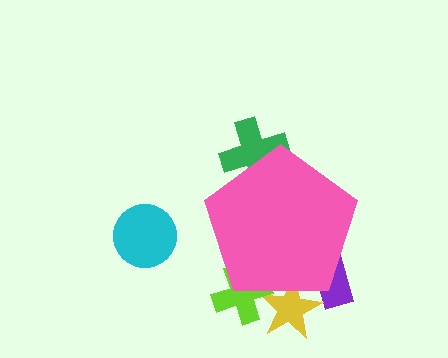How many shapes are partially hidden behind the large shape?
4 shapes are partially hidden.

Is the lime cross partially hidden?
Yes, the lime cross is partially hidden behind the pink pentagon.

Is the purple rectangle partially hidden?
Yes, the purple rectangle is partially hidden behind the pink pentagon.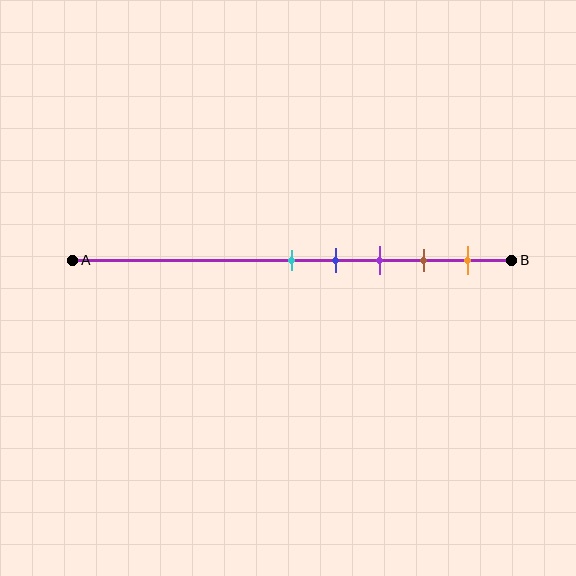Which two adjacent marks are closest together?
The cyan and blue marks are the closest adjacent pair.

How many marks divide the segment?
There are 5 marks dividing the segment.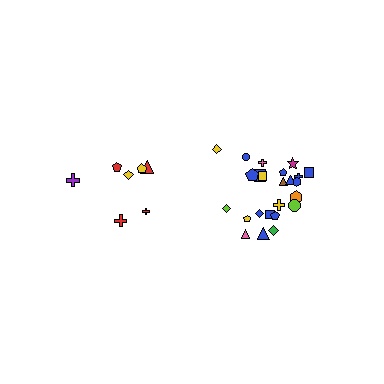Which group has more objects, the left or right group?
The right group.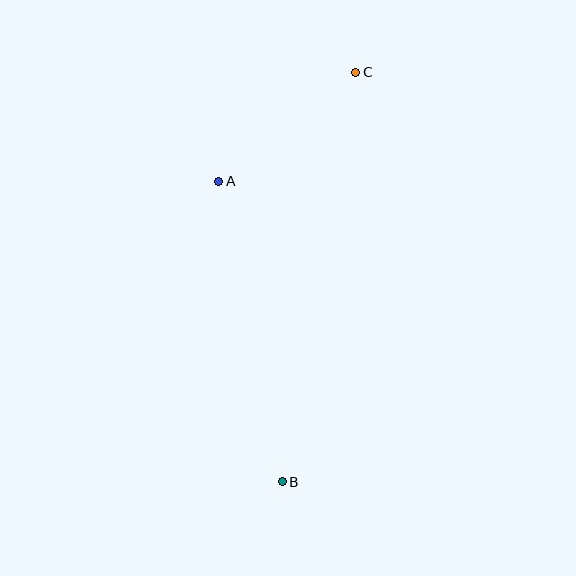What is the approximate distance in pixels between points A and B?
The distance between A and B is approximately 307 pixels.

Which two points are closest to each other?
Points A and C are closest to each other.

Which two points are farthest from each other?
Points B and C are farthest from each other.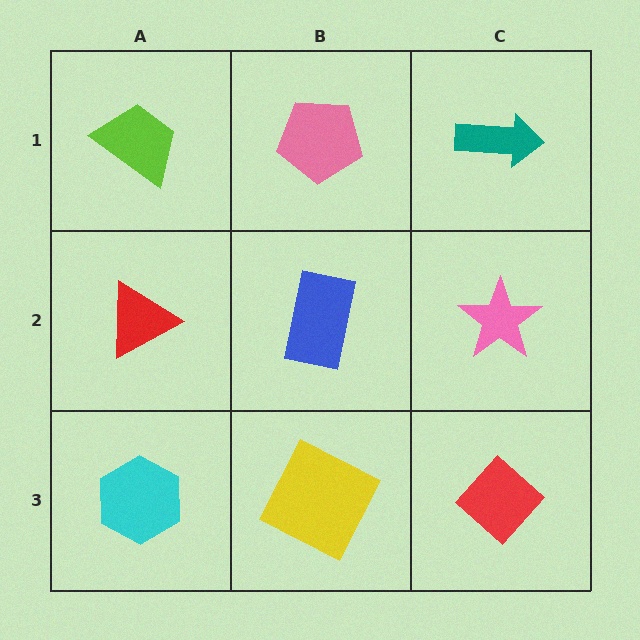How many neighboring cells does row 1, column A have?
2.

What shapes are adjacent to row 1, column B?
A blue rectangle (row 2, column B), a lime trapezoid (row 1, column A), a teal arrow (row 1, column C).